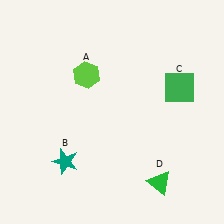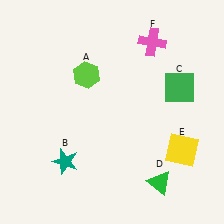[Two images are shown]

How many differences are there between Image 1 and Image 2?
There are 2 differences between the two images.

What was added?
A yellow square (E), a pink cross (F) were added in Image 2.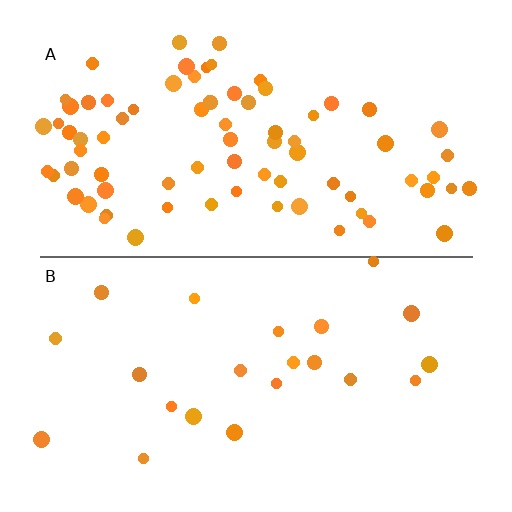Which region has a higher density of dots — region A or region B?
A (the top).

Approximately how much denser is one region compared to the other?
Approximately 3.5× — region A over region B.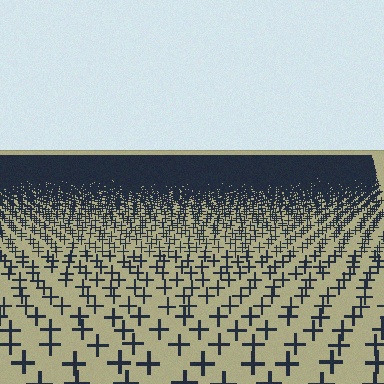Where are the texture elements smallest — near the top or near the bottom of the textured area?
Near the top.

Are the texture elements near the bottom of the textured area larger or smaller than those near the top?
Larger. Near the bottom, elements are closer to the viewer and appear at a bigger on-screen size.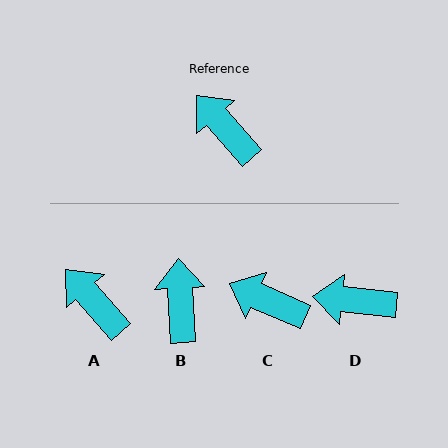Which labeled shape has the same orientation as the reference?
A.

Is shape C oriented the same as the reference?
No, it is off by about 25 degrees.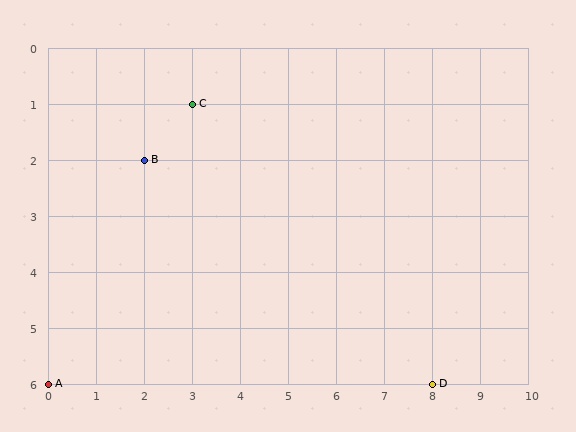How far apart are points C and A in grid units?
Points C and A are 3 columns and 5 rows apart (about 5.8 grid units diagonally).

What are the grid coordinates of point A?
Point A is at grid coordinates (0, 6).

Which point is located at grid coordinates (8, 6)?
Point D is at (8, 6).